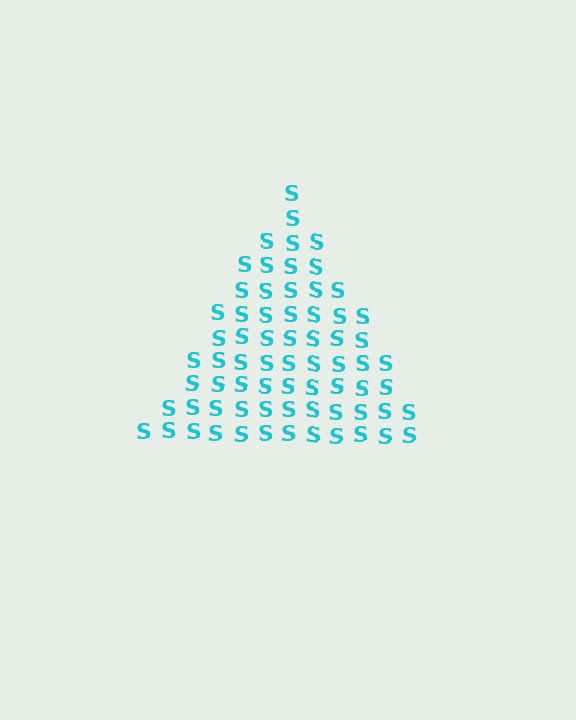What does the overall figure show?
The overall figure shows a triangle.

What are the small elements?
The small elements are letter S's.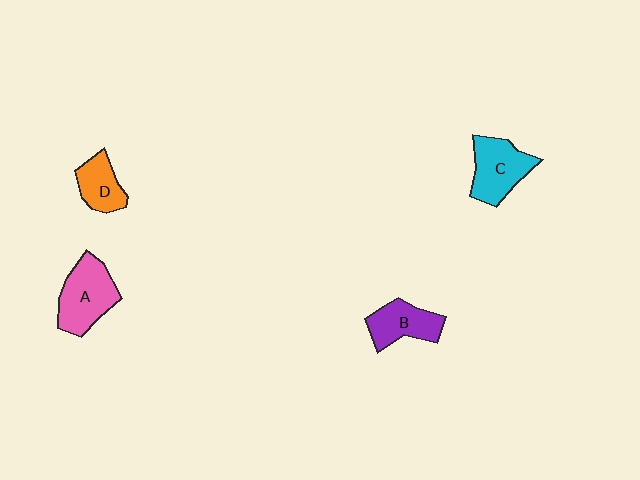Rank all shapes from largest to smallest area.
From largest to smallest: A (pink), C (cyan), B (purple), D (orange).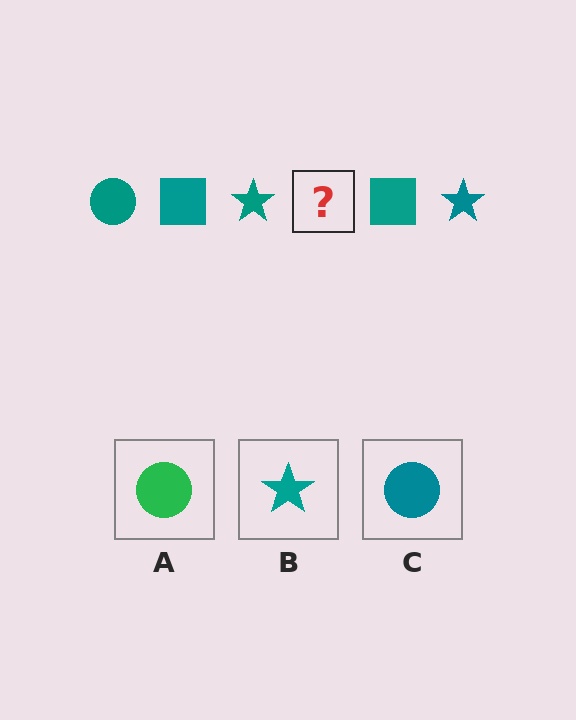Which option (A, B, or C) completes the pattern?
C.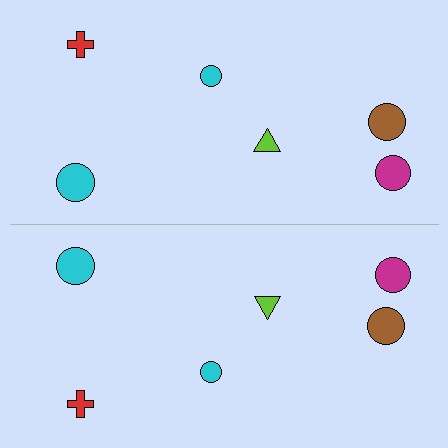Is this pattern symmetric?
Yes, this pattern has bilateral (reflection) symmetry.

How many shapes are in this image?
There are 12 shapes in this image.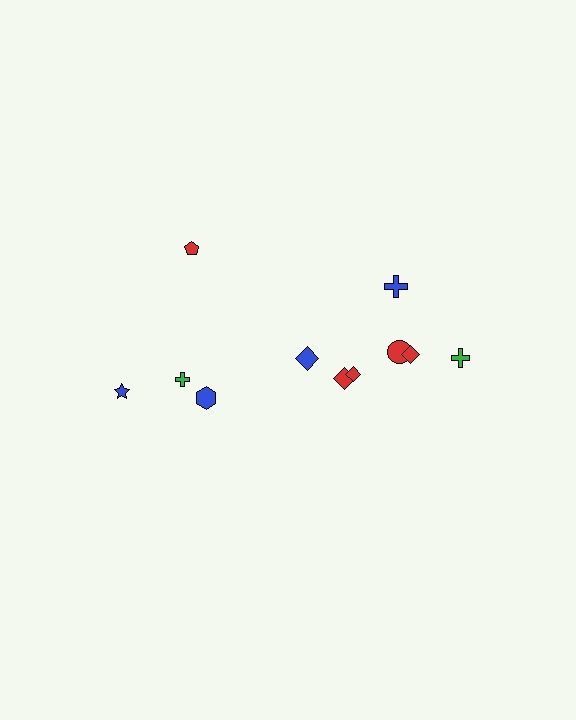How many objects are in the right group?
There are 7 objects.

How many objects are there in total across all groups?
There are 11 objects.